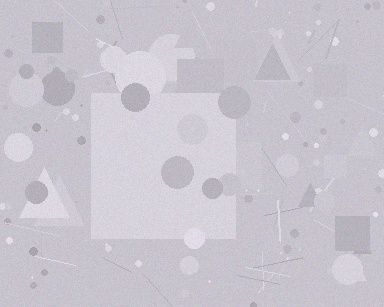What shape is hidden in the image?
A square is hidden in the image.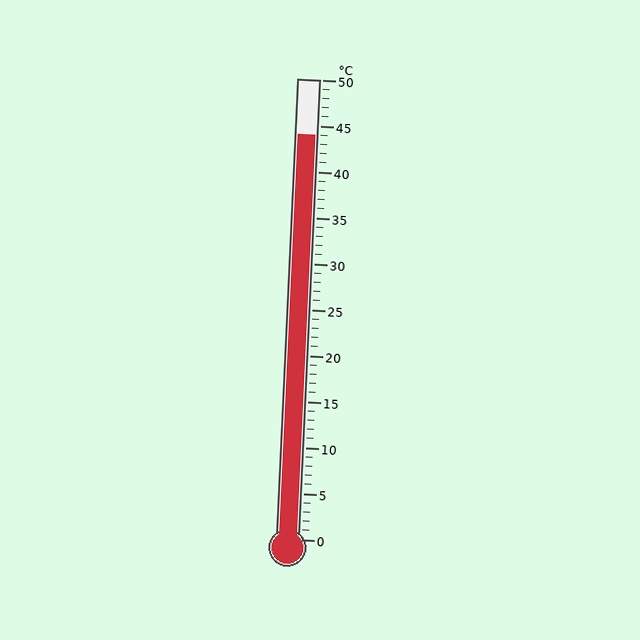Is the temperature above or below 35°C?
The temperature is above 35°C.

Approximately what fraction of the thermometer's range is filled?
The thermometer is filled to approximately 90% of its range.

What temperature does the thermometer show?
The thermometer shows approximately 44°C.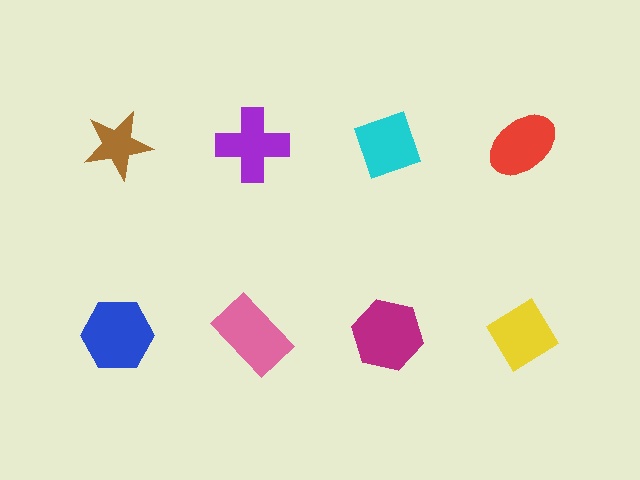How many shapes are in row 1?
4 shapes.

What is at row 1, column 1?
A brown star.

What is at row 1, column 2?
A purple cross.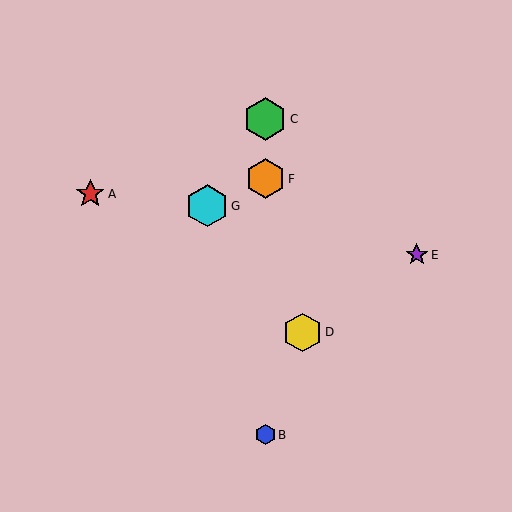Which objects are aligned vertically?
Objects B, C, F are aligned vertically.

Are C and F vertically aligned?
Yes, both are at x≈265.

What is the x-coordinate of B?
Object B is at x≈265.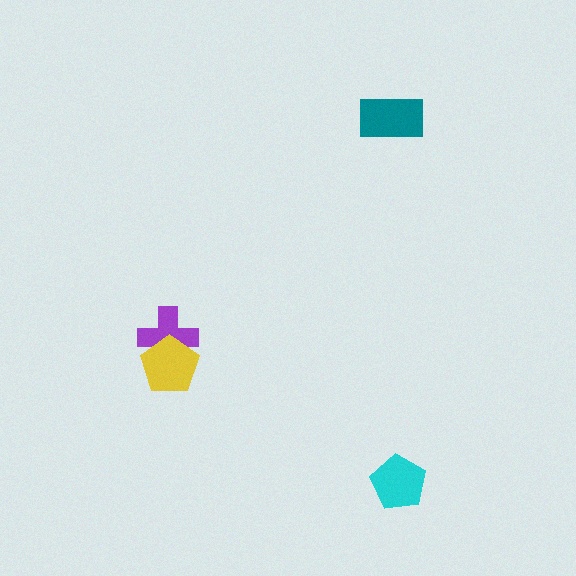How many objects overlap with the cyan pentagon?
0 objects overlap with the cyan pentagon.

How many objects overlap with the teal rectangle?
0 objects overlap with the teal rectangle.